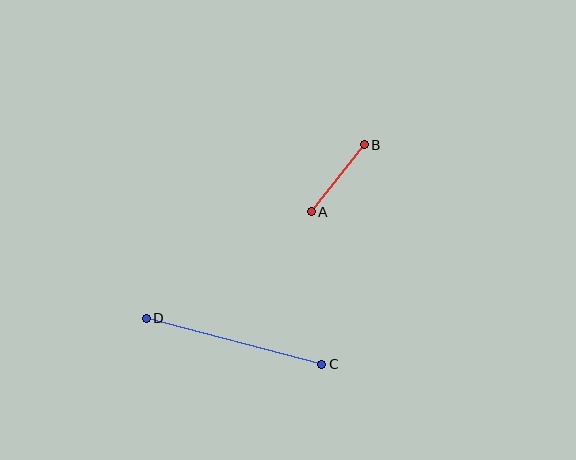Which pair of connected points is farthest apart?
Points C and D are farthest apart.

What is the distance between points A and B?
The distance is approximately 85 pixels.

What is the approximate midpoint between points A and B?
The midpoint is at approximately (338, 178) pixels.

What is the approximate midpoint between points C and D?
The midpoint is at approximately (234, 341) pixels.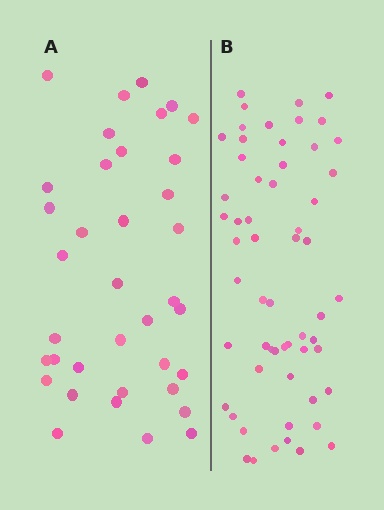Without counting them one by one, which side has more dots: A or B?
Region B (the right region) has more dots.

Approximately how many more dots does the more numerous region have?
Region B has approximately 20 more dots than region A.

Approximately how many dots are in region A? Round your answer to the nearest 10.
About 40 dots. (The exact count is 37, which rounds to 40.)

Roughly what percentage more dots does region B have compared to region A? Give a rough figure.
About 55% more.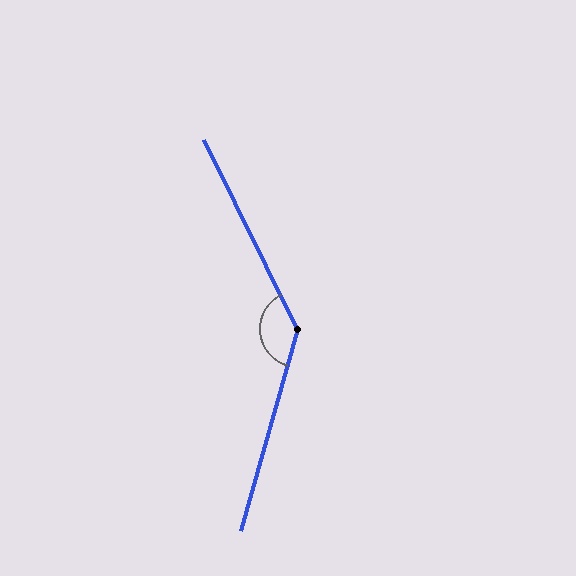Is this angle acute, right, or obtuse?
It is obtuse.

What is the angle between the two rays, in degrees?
Approximately 138 degrees.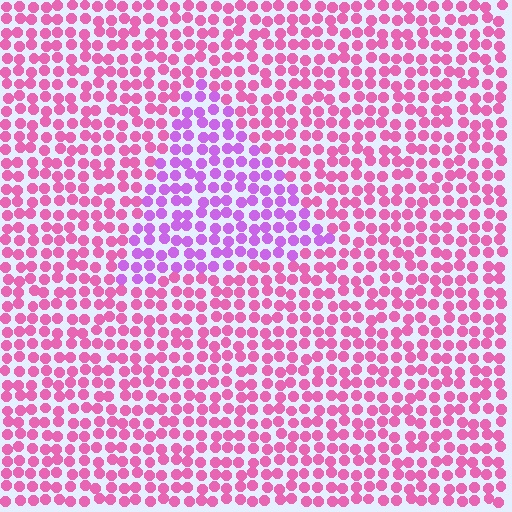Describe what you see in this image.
The image is filled with small pink elements in a uniform arrangement. A triangle-shaped region is visible where the elements are tinted to a slightly different hue, forming a subtle color boundary.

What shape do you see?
I see a triangle.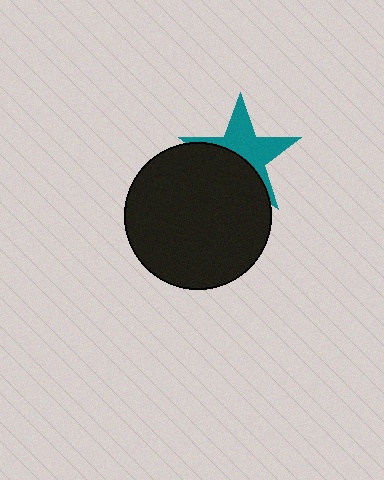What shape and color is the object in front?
The object in front is a black circle.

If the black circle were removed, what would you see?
You would see the complete teal star.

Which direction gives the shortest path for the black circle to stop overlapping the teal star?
Moving down gives the shortest separation.